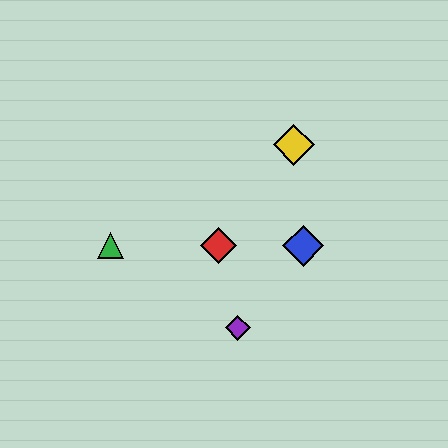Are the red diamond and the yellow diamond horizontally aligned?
No, the red diamond is at y≈246 and the yellow diamond is at y≈145.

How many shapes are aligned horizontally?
3 shapes (the red diamond, the blue diamond, the green triangle) are aligned horizontally.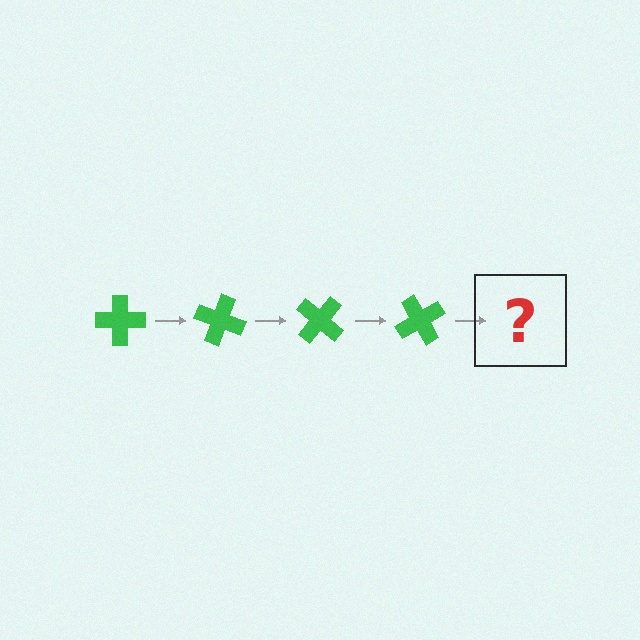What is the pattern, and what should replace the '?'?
The pattern is that the cross rotates 20 degrees each step. The '?' should be a green cross rotated 80 degrees.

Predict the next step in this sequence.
The next step is a green cross rotated 80 degrees.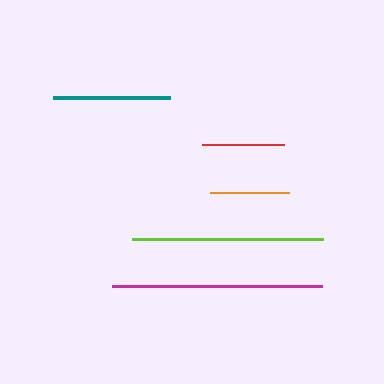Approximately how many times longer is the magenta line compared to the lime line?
The magenta line is approximately 1.1 times the length of the lime line.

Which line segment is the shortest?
The orange line is the shortest at approximately 78 pixels.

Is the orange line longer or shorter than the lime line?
The lime line is longer than the orange line.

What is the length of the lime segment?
The lime segment is approximately 191 pixels long.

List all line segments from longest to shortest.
From longest to shortest: magenta, lime, teal, red, orange.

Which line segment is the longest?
The magenta line is the longest at approximately 210 pixels.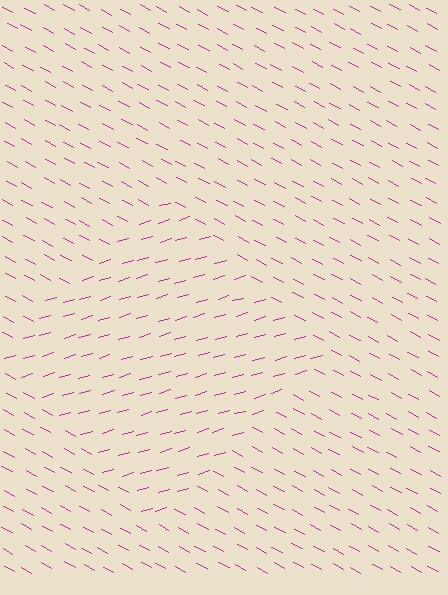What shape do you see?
I see a diamond.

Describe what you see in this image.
The image is filled with small magenta line segments. A diamond region in the image has lines oriented differently from the surrounding lines, creating a visible texture boundary.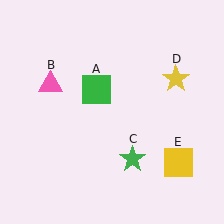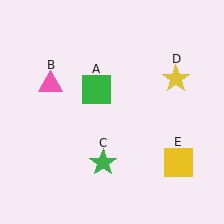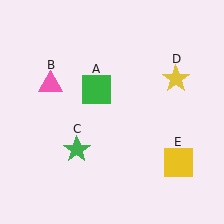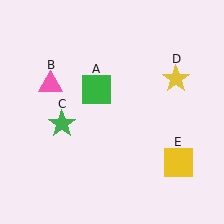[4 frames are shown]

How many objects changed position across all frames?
1 object changed position: green star (object C).